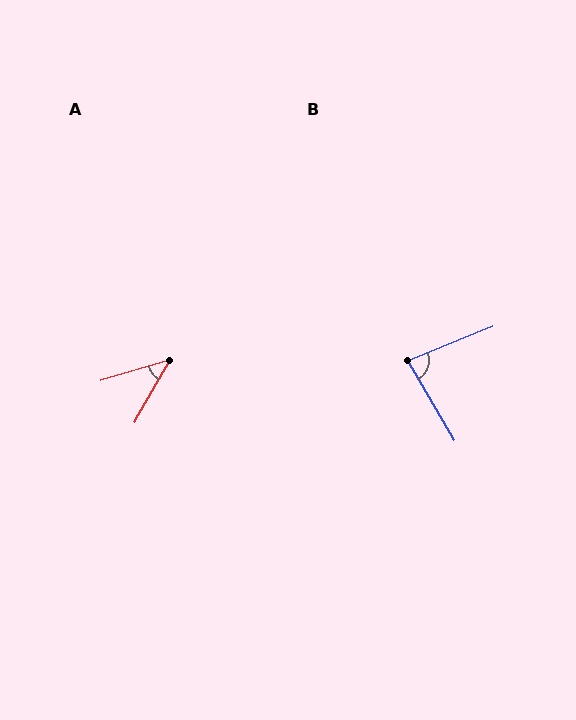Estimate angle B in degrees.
Approximately 81 degrees.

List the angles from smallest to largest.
A (44°), B (81°).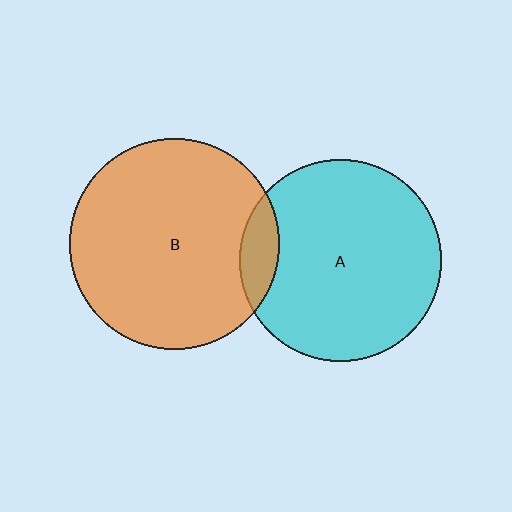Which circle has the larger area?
Circle B (orange).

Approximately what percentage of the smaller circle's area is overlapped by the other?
Approximately 10%.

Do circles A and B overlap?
Yes.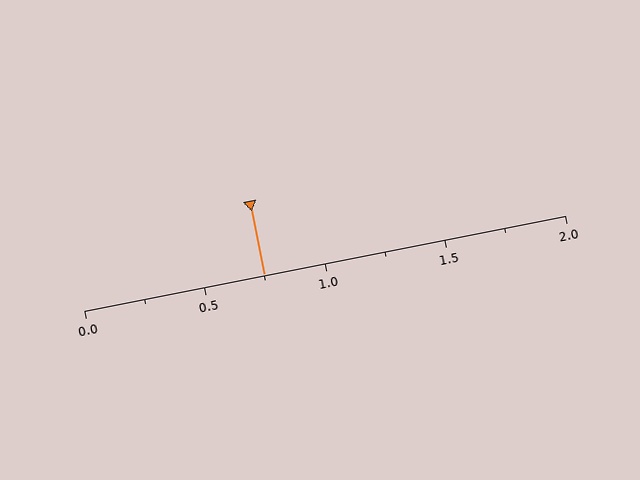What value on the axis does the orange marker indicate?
The marker indicates approximately 0.75.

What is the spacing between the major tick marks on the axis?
The major ticks are spaced 0.5 apart.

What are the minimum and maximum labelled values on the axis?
The axis runs from 0.0 to 2.0.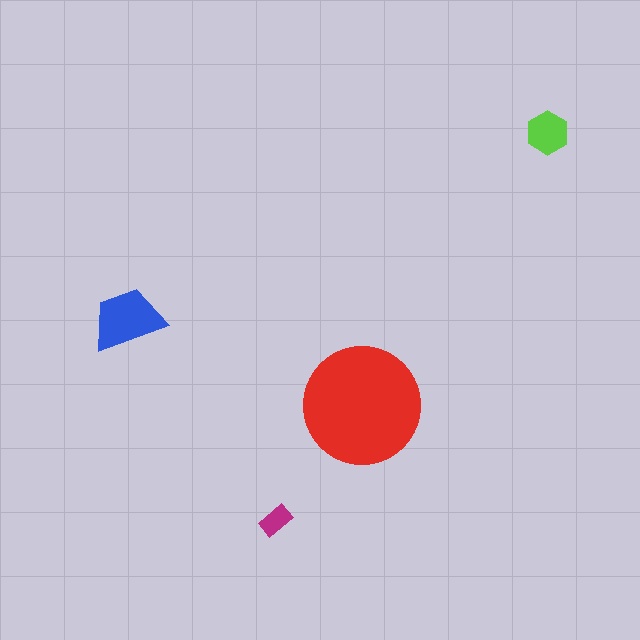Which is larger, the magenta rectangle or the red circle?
The red circle.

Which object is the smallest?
The magenta rectangle.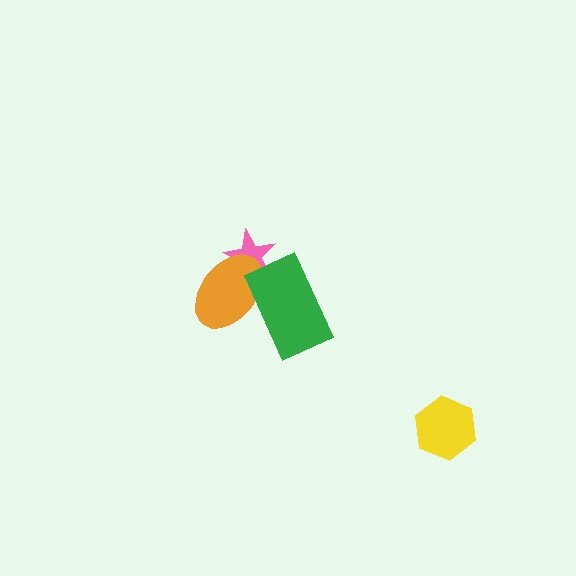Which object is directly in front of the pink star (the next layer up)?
The orange ellipse is directly in front of the pink star.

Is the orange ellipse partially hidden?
Yes, it is partially covered by another shape.